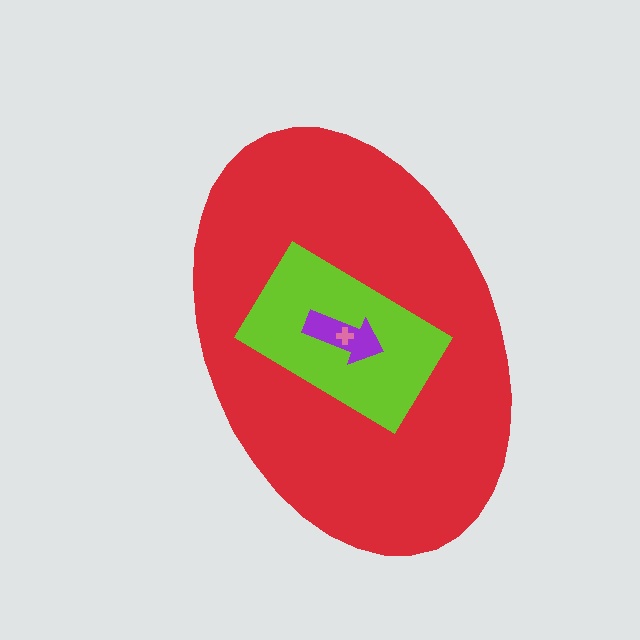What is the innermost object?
The pink cross.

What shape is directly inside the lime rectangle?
The purple arrow.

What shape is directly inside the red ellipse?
The lime rectangle.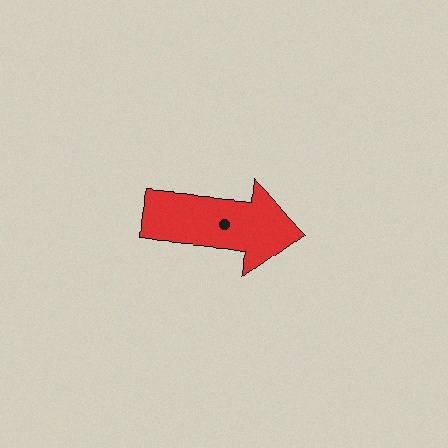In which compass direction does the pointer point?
East.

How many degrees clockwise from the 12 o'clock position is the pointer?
Approximately 95 degrees.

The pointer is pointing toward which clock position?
Roughly 3 o'clock.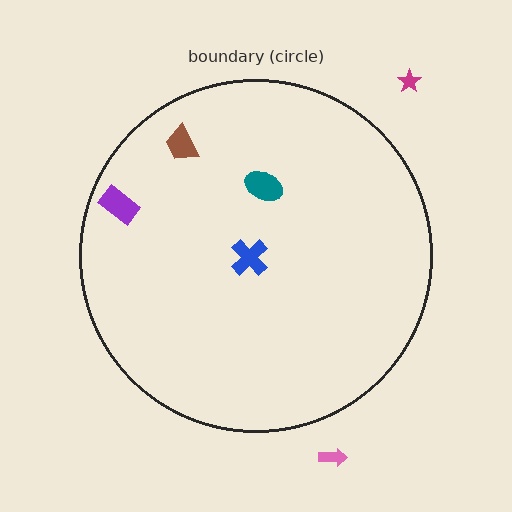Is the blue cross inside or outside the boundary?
Inside.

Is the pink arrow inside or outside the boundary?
Outside.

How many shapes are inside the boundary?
4 inside, 2 outside.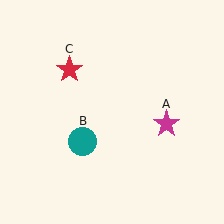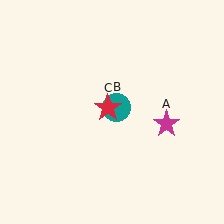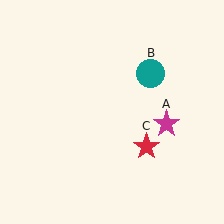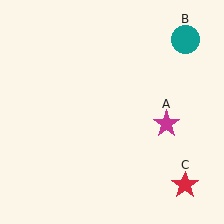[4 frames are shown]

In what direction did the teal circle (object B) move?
The teal circle (object B) moved up and to the right.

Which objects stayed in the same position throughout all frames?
Magenta star (object A) remained stationary.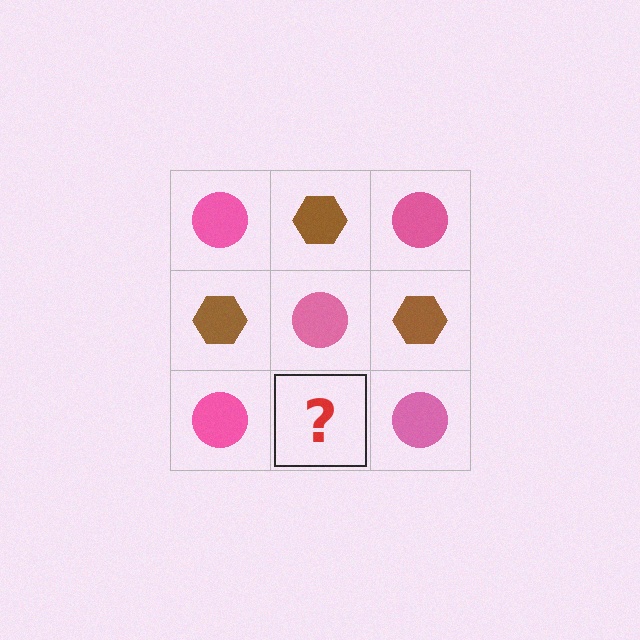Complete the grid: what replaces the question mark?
The question mark should be replaced with a brown hexagon.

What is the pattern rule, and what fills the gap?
The rule is that it alternates pink circle and brown hexagon in a checkerboard pattern. The gap should be filled with a brown hexagon.